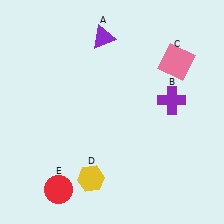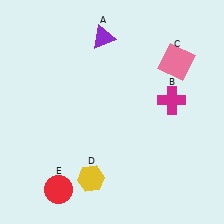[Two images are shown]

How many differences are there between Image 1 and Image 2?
There is 1 difference between the two images.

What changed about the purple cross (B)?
In Image 1, B is purple. In Image 2, it changed to magenta.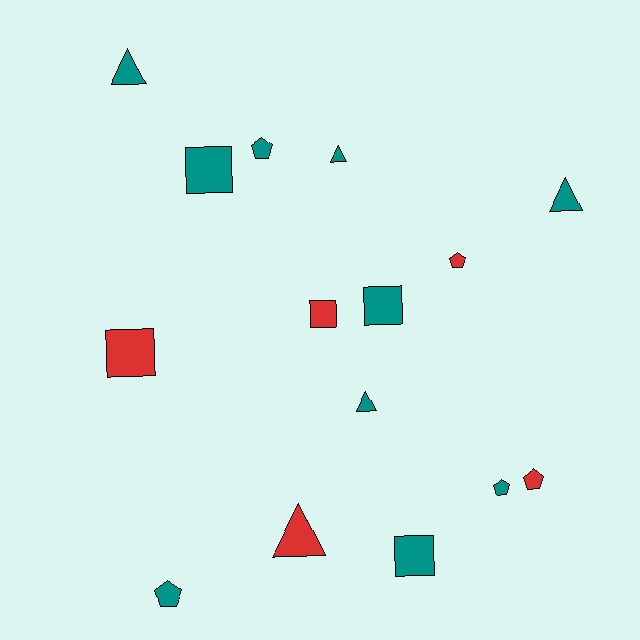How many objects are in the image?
There are 15 objects.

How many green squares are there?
There are no green squares.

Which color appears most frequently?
Teal, with 10 objects.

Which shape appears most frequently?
Pentagon, with 5 objects.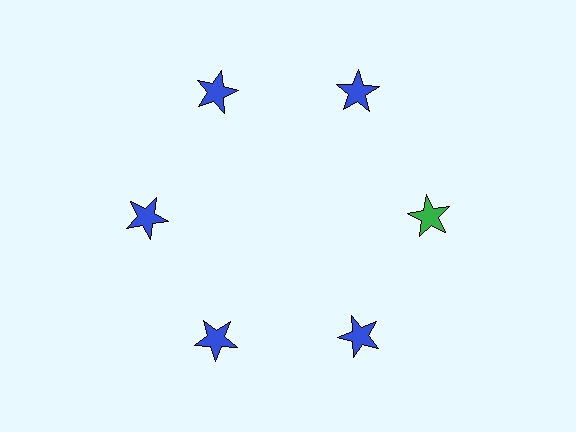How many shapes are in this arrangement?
There are 6 shapes arranged in a ring pattern.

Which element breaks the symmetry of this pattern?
The green star at roughly the 3 o'clock position breaks the symmetry. All other shapes are blue stars.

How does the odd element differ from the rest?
It has a different color: green instead of blue.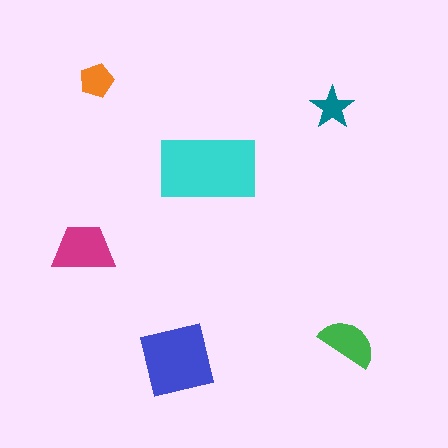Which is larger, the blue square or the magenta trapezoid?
The blue square.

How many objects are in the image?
There are 6 objects in the image.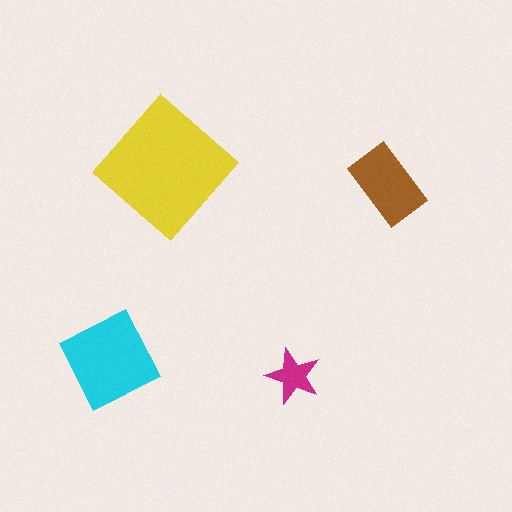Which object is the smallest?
The magenta star.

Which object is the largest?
The yellow diamond.